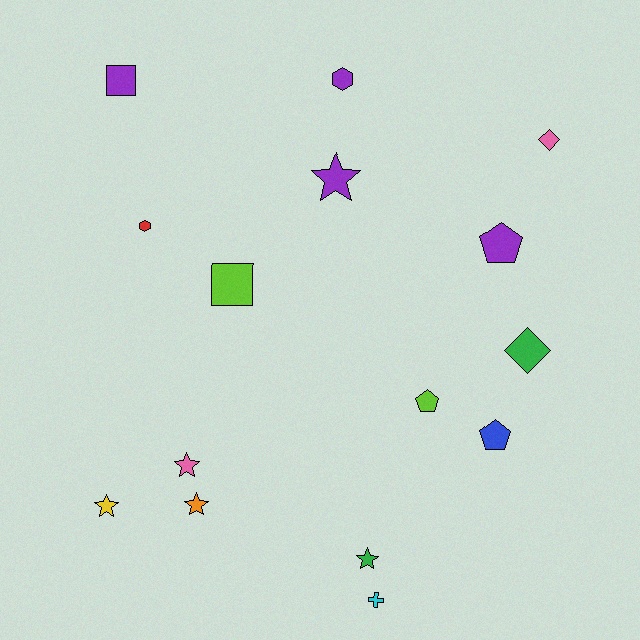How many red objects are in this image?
There is 1 red object.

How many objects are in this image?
There are 15 objects.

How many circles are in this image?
There are no circles.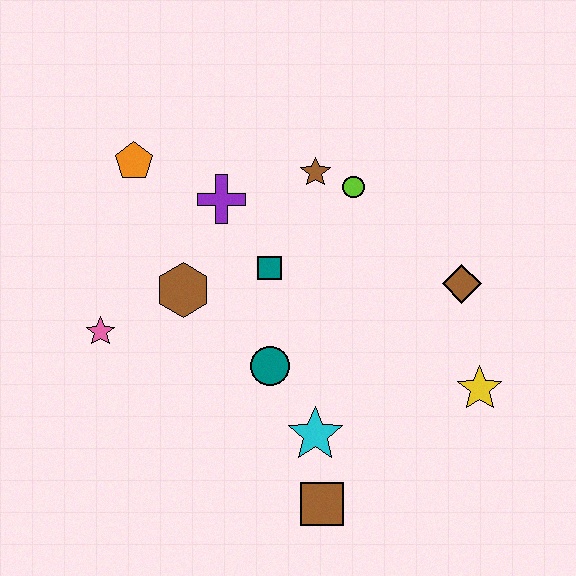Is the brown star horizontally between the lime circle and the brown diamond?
No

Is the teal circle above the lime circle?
No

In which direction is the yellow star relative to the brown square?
The yellow star is to the right of the brown square.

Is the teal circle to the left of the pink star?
No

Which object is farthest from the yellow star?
The orange pentagon is farthest from the yellow star.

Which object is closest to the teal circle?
The cyan star is closest to the teal circle.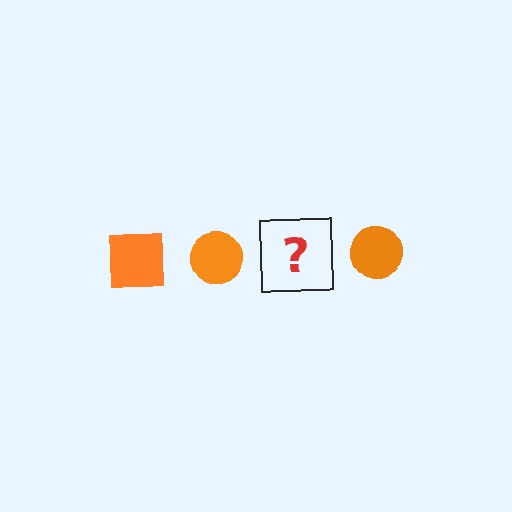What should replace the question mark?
The question mark should be replaced with an orange square.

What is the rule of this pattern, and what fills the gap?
The rule is that the pattern cycles through square, circle shapes in orange. The gap should be filled with an orange square.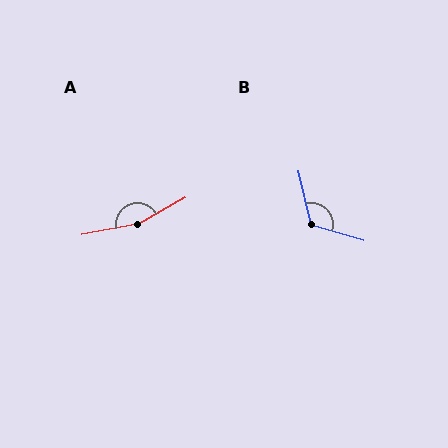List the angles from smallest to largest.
B (119°), A (161°).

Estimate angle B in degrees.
Approximately 119 degrees.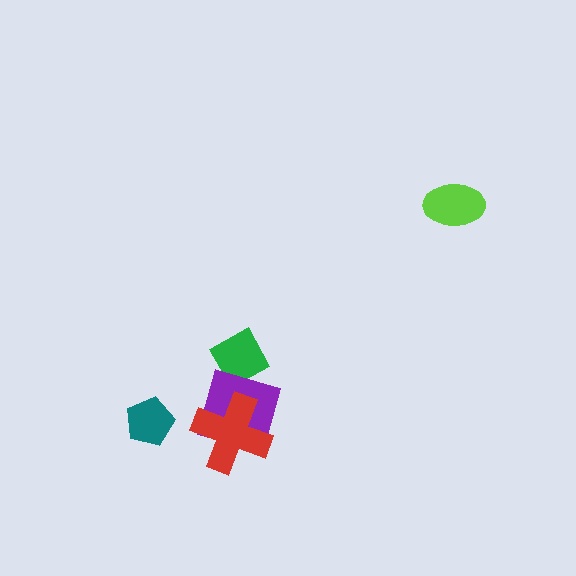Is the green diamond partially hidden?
Yes, it is partially covered by another shape.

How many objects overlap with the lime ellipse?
0 objects overlap with the lime ellipse.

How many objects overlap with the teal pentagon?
0 objects overlap with the teal pentagon.